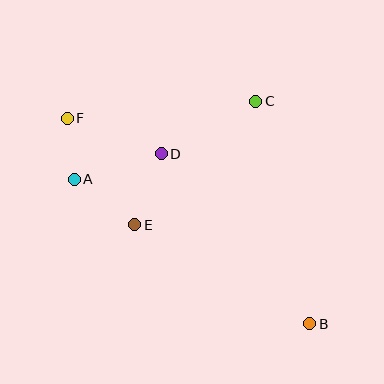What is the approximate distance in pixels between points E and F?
The distance between E and F is approximately 126 pixels.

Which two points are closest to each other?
Points A and F are closest to each other.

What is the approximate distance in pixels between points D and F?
The distance between D and F is approximately 100 pixels.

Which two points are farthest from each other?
Points B and F are farthest from each other.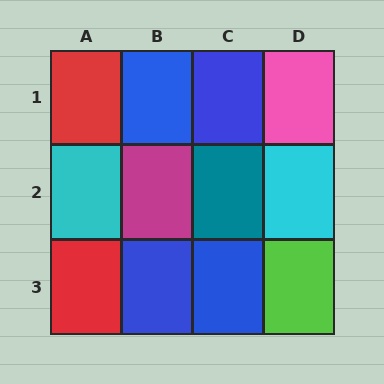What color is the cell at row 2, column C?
Teal.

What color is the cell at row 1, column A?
Red.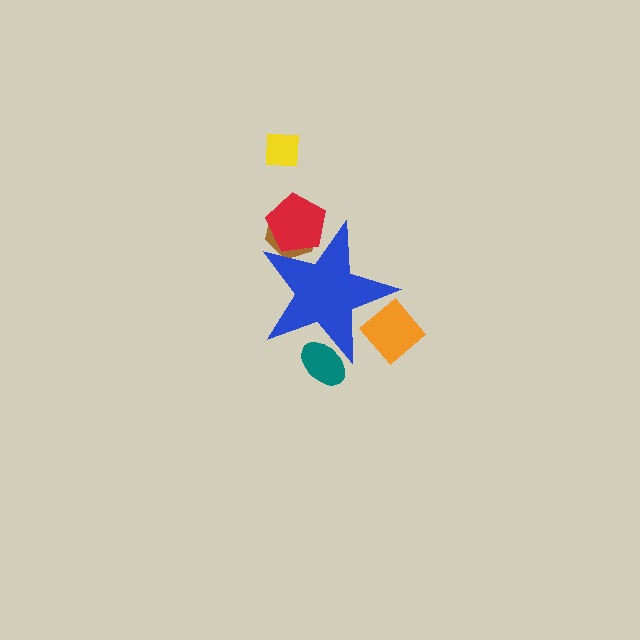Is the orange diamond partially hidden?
Yes, the orange diamond is partially hidden behind the blue star.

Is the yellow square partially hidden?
No, the yellow square is fully visible.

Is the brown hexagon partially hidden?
Yes, the brown hexagon is partially hidden behind the blue star.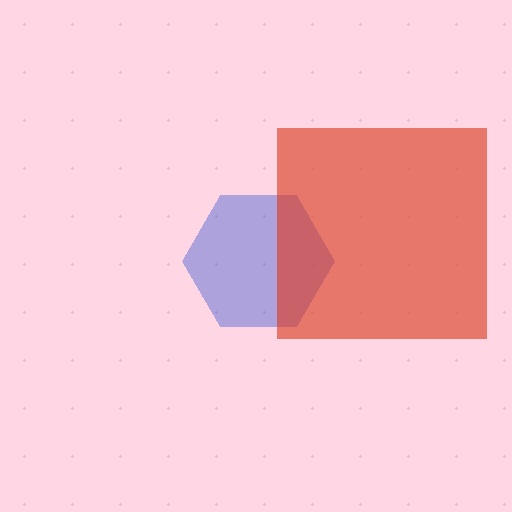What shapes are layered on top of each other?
The layered shapes are: a blue hexagon, a red square.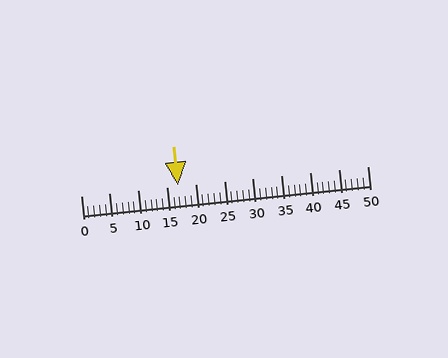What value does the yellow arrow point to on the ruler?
The yellow arrow points to approximately 17.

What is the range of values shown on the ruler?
The ruler shows values from 0 to 50.